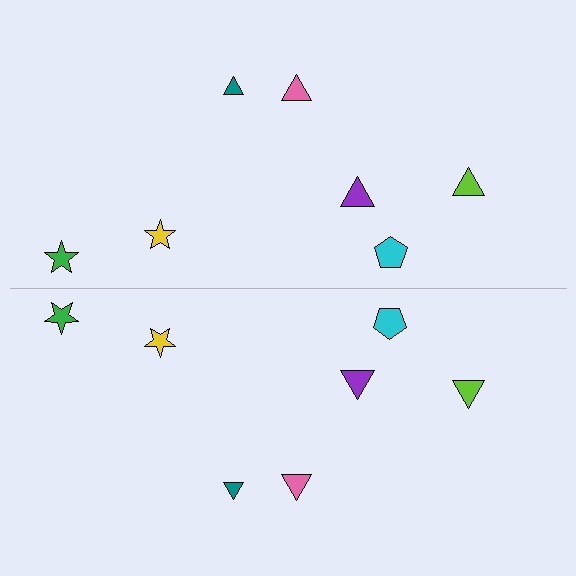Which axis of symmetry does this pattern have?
The pattern has a horizontal axis of symmetry running through the center of the image.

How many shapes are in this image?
There are 14 shapes in this image.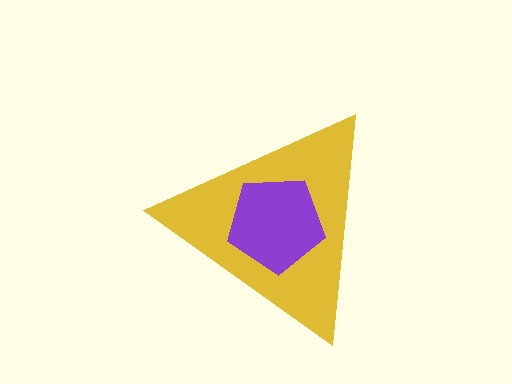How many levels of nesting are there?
2.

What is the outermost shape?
The yellow triangle.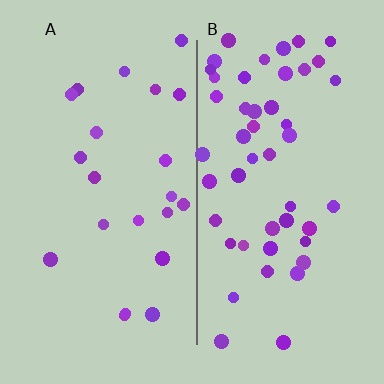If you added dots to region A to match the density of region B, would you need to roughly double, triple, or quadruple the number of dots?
Approximately double.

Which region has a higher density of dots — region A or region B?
B (the right).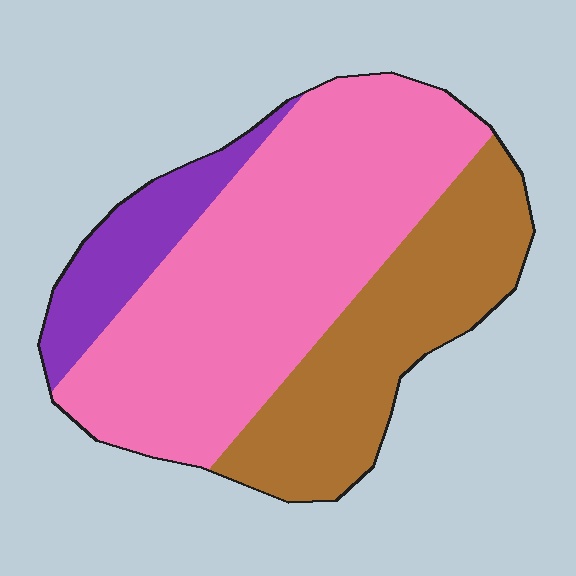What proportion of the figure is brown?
Brown takes up between a sixth and a third of the figure.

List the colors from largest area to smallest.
From largest to smallest: pink, brown, purple.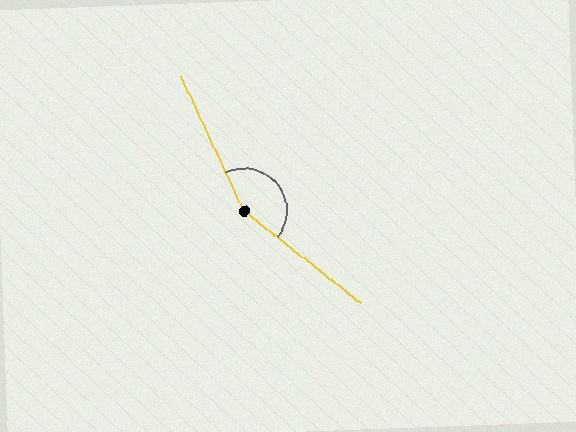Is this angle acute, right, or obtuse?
It is obtuse.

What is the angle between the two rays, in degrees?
Approximately 154 degrees.